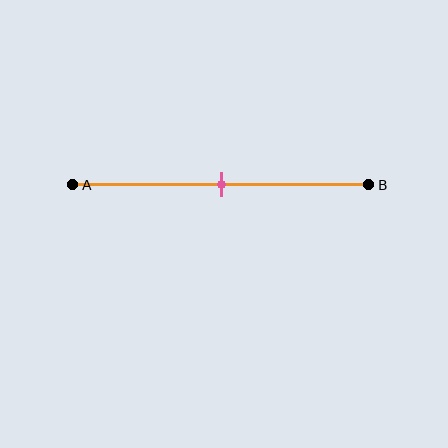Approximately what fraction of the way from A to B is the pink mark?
The pink mark is approximately 50% of the way from A to B.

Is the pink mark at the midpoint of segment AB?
Yes, the mark is approximately at the midpoint.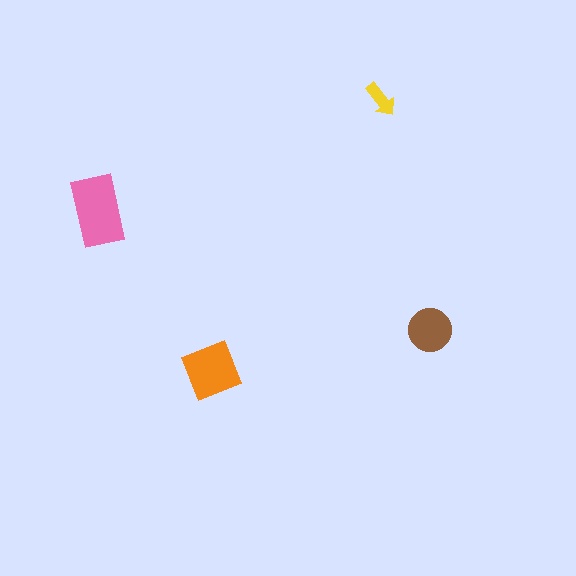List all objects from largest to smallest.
The pink rectangle, the orange diamond, the brown circle, the yellow arrow.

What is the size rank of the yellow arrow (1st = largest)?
4th.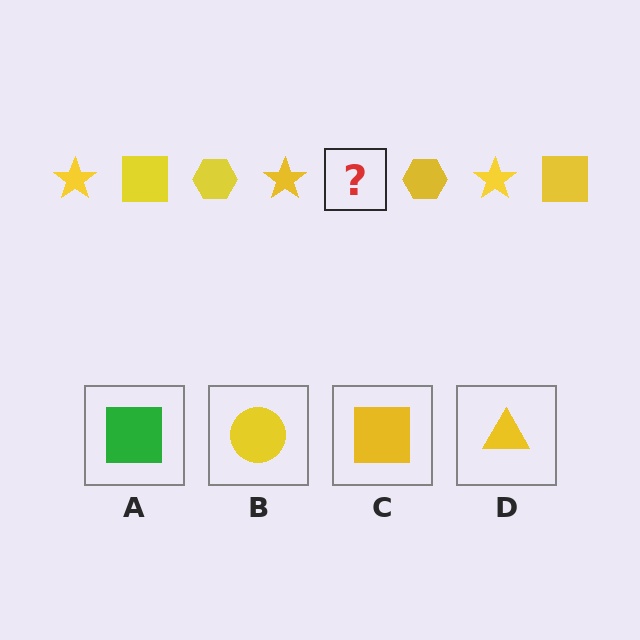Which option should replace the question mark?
Option C.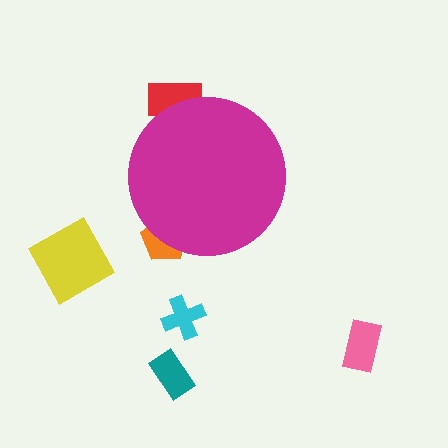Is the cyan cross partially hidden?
No, the cyan cross is fully visible.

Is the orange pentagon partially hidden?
Yes, the orange pentagon is partially hidden behind the magenta circle.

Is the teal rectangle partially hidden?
No, the teal rectangle is fully visible.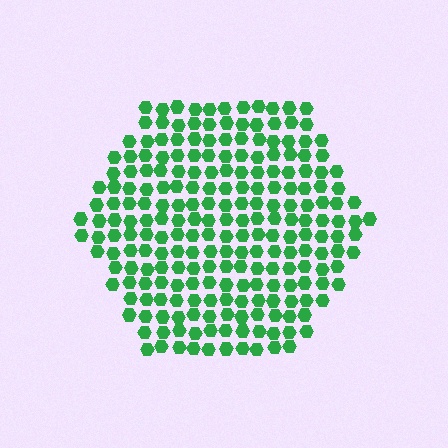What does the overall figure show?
The overall figure shows a hexagon.